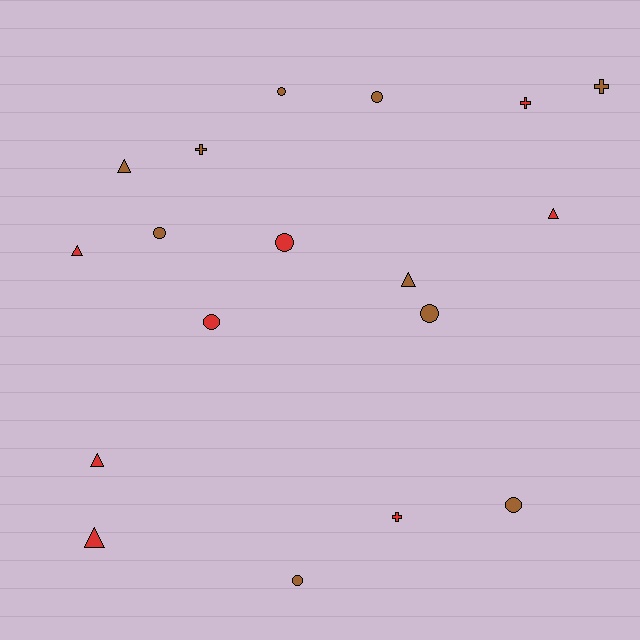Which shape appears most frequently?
Circle, with 8 objects.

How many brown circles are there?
There are 6 brown circles.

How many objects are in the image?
There are 18 objects.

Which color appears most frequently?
Brown, with 10 objects.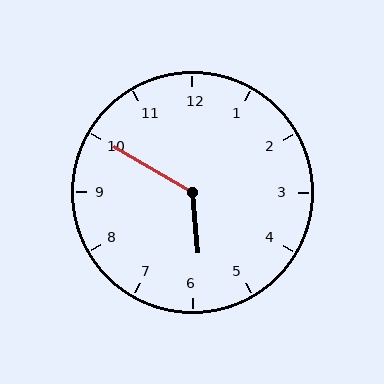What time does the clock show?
5:50.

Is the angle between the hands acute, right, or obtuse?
It is obtuse.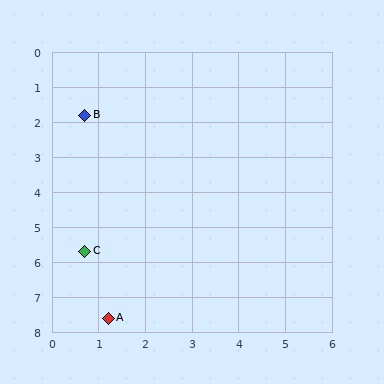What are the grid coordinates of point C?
Point C is at approximately (0.7, 5.7).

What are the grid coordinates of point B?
Point B is at approximately (0.7, 1.8).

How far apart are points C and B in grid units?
Points C and B are about 3.9 grid units apart.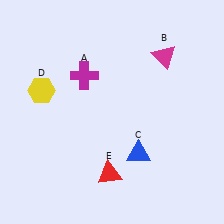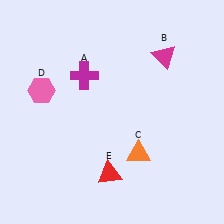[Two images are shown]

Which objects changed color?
C changed from blue to orange. D changed from yellow to pink.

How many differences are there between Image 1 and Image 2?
There are 2 differences between the two images.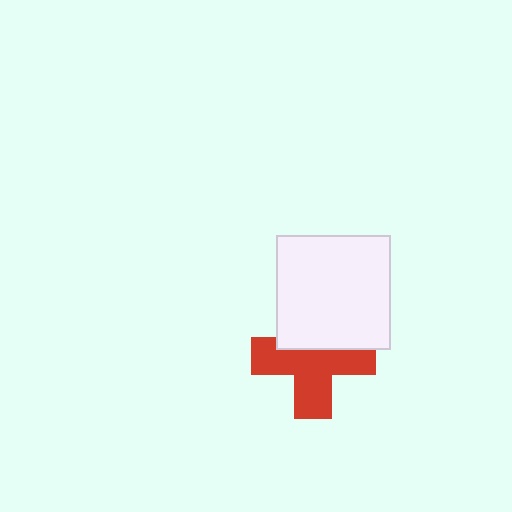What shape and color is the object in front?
The object in front is a white square.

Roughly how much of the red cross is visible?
About half of it is visible (roughly 64%).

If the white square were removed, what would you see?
You would see the complete red cross.